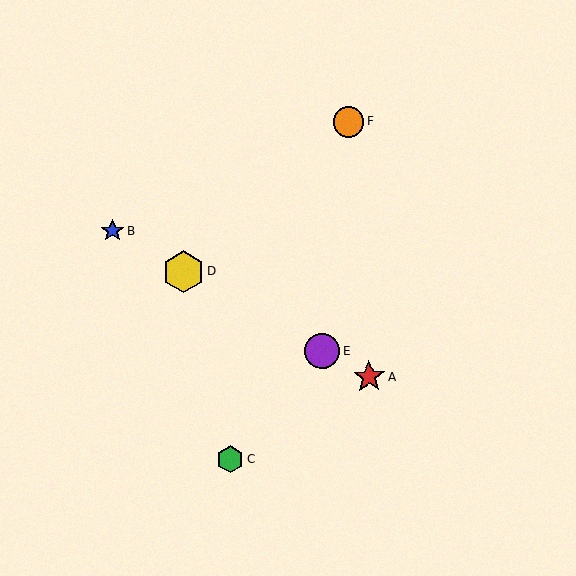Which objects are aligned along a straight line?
Objects A, B, D, E are aligned along a straight line.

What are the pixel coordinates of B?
Object B is at (112, 231).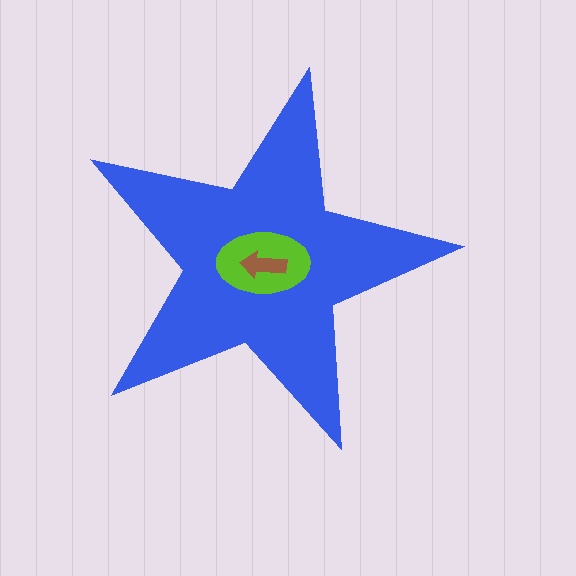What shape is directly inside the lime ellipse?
The brown arrow.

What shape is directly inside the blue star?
The lime ellipse.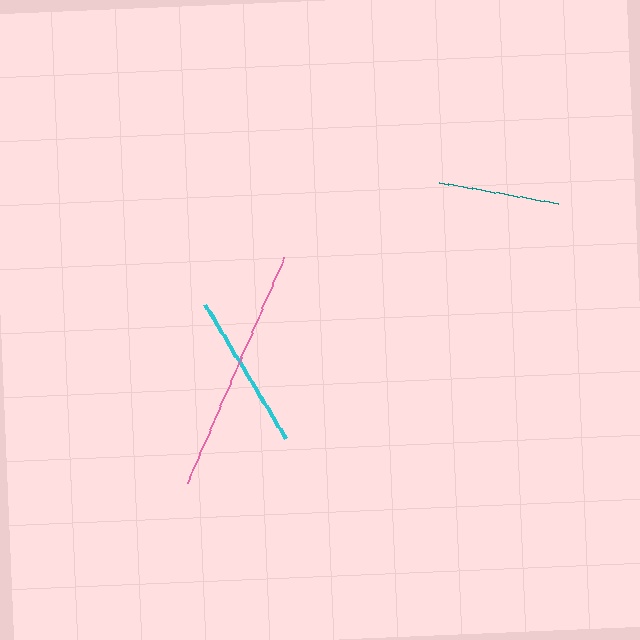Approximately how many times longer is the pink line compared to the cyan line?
The pink line is approximately 1.6 times the length of the cyan line.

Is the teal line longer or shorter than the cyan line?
The cyan line is longer than the teal line.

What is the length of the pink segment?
The pink segment is approximately 246 pixels long.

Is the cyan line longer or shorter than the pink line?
The pink line is longer than the cyan line.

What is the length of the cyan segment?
The cyan segment is approximately 156 pixels long.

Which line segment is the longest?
The pink line is the longest at approximately 246 pixels.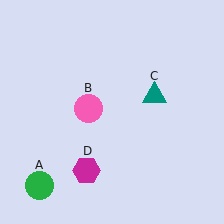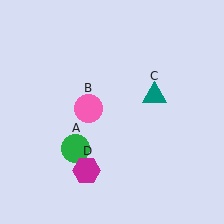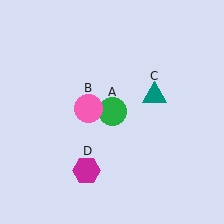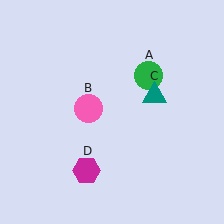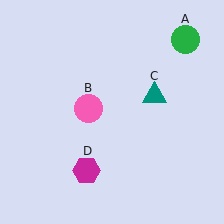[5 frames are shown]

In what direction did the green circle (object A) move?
The green circle (object A) moved up and to the right.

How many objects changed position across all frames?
1 object changed position: green circle (object A).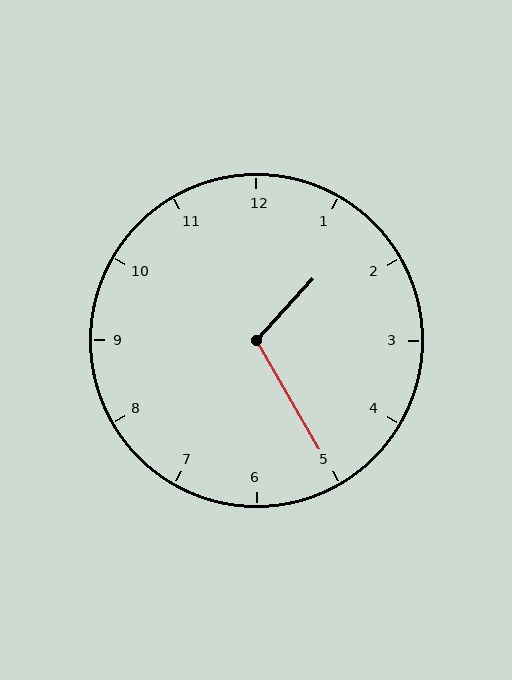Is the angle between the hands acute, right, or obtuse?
It is obtuse.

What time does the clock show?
1:25.